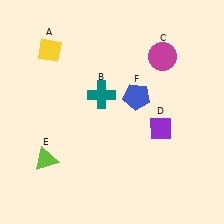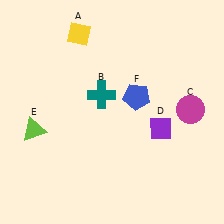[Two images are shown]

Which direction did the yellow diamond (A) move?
The yellow diamond (A) moved right.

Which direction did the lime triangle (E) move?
The lime triangle (E) moved up.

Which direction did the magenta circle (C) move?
The magenta circle (C) moved down.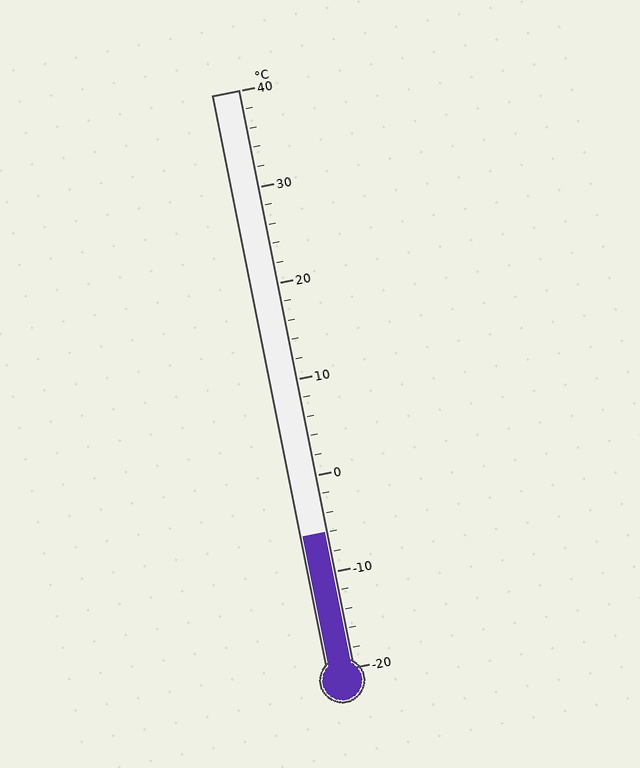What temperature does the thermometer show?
The thermometer shows approximately -6°C.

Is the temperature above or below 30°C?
The temperature is below 30°C.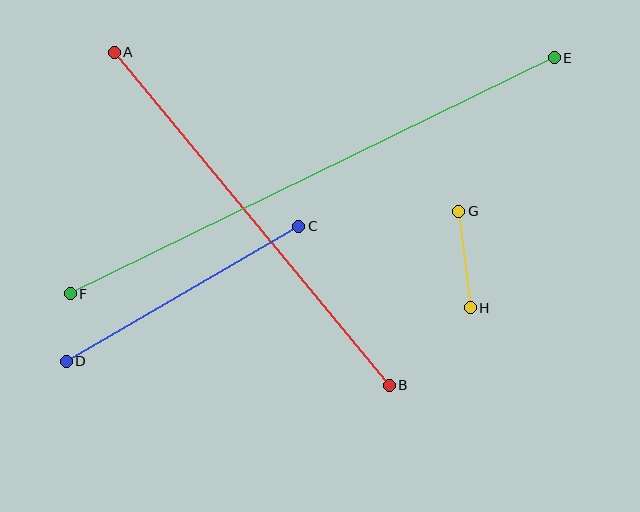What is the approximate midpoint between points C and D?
The midpoint is at approximately (183, 294) pixels.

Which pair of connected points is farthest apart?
Points E and F are farthest apart.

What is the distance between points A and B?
The distance is approximately 432 pixels.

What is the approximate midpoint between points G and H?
The midpoint is at approximately (464, 259) pixels.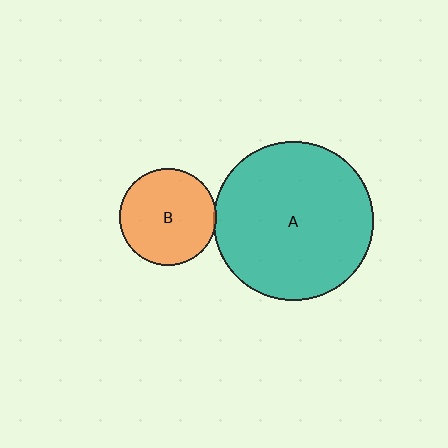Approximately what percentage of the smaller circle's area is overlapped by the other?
Approximately 5%.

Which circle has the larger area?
Circle A (teal).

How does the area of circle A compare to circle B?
Approximately 2.7 times.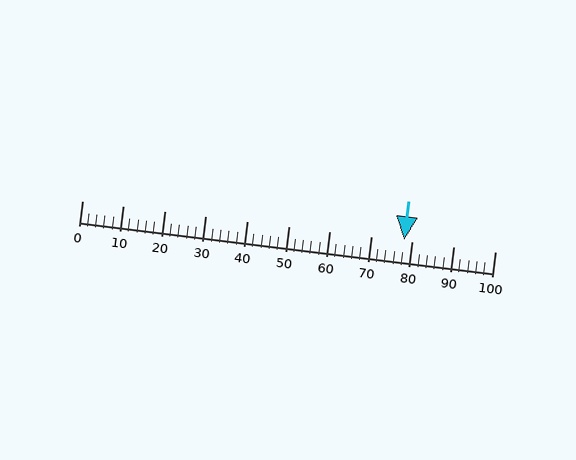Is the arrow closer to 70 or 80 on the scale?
The arrow is closer to 80.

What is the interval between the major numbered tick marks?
The major tick marks are spaced 10 units apart.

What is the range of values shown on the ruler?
The ruler shows values from 0 to 100.